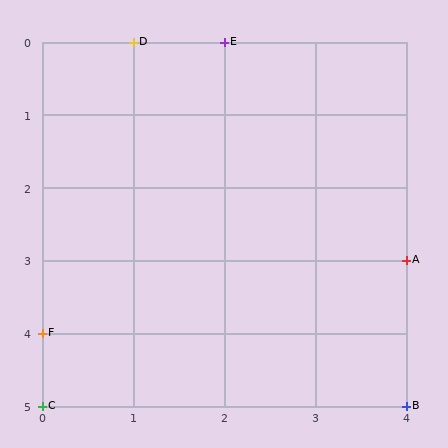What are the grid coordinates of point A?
Point A is at grid coordinates (4, 3).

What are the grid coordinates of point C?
Point C is at grid coordinates (0, 5).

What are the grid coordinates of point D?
Point D is at grid coordinates (1, 0).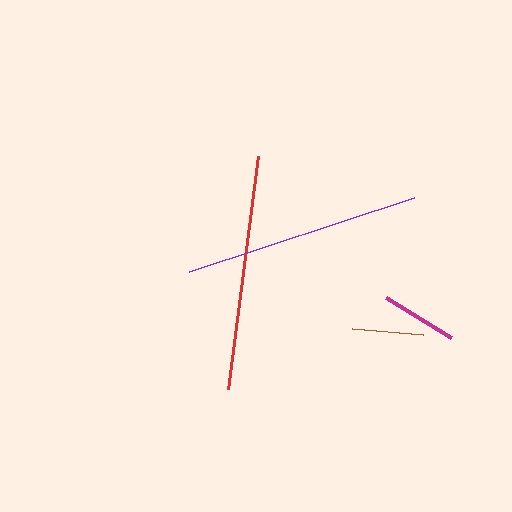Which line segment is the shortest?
The brown line is the shortest at approximately 72 pixels.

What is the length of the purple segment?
The purple segment is approximately 236 pixels long.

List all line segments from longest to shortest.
From longest to shortest: purple, red, magenta, brown.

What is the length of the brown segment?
The brown segment is approximately 72 pixels long.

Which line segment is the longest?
The purple line is the longest at approximately 236 pixels.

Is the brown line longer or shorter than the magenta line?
The magenta line is longer than the brown line.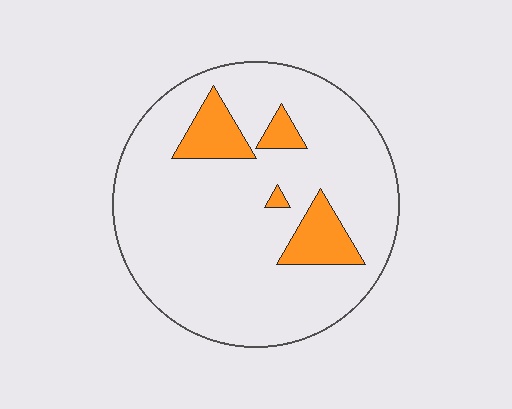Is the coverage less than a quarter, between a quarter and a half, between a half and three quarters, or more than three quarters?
Less than a quarter.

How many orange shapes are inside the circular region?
4.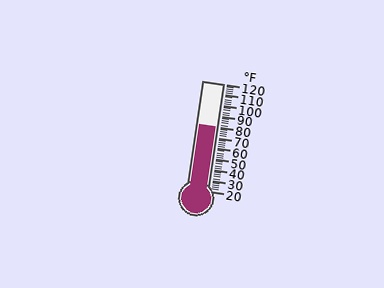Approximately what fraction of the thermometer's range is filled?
The thermometer is filled to approximately 60% of its range.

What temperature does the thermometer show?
The thermometer shows approximately 80°F.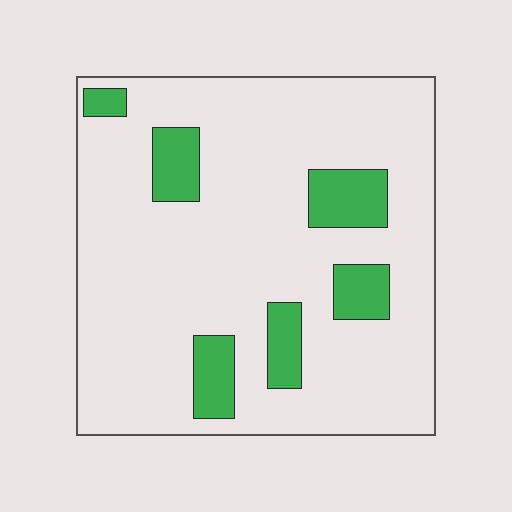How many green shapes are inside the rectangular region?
6.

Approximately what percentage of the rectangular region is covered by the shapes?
Approximately 15%.